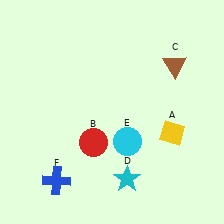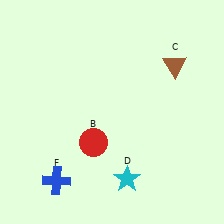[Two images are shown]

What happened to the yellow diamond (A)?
The yellow diamond (A) was removed in Image 2. It was in the bottom-right area of Image 1.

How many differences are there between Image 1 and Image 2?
There are 2 differences between the two images.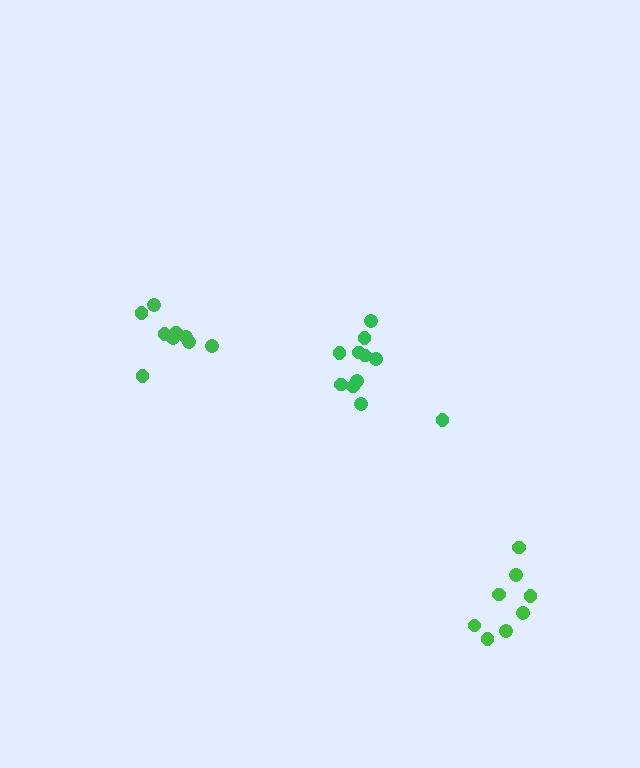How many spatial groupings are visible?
There are 3 spatial groupings.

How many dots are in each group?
Group 1: 11 dots, Group 2: 9 dots, Group 3: 8 dots (28 total).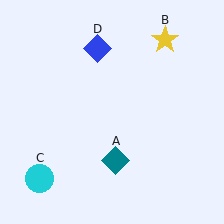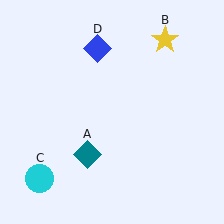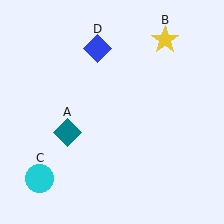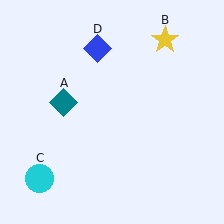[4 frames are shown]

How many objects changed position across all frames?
1 object changed position: teal diamond (object A).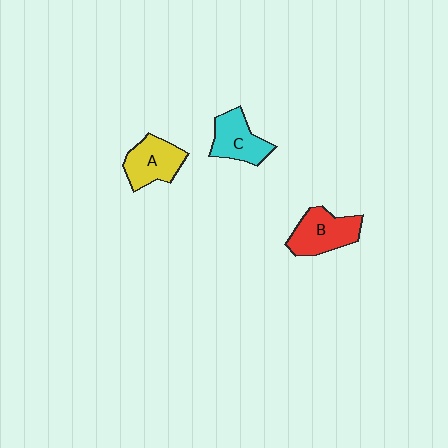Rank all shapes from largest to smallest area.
From largest to smallest: B (red), A (yellow), C (cyan).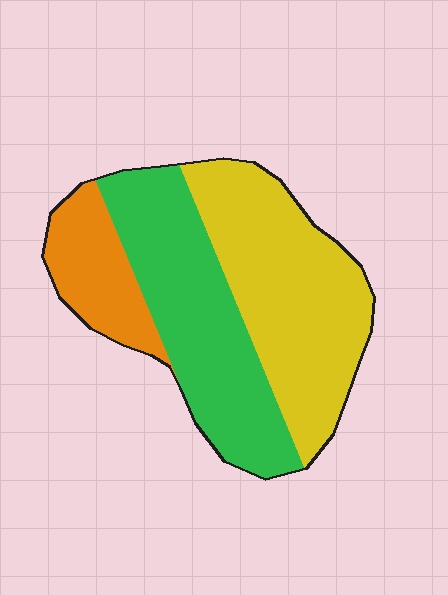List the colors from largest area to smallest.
From largest to smallest: yellow, green, orange.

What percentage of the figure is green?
Green takes up about two fifths (2/5) of the figure.